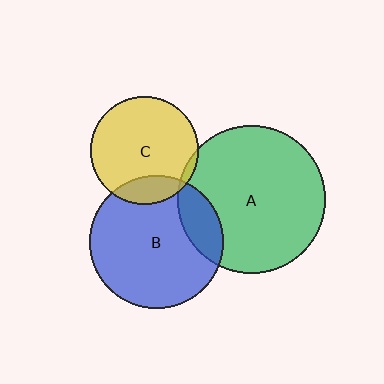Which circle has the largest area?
Circle A (green).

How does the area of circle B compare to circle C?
Approximately 1.5 times.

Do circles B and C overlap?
Yes.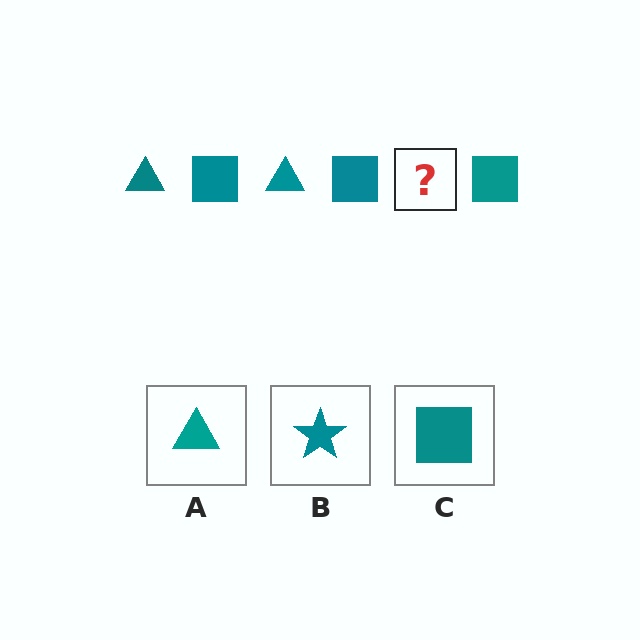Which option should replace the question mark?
Option A.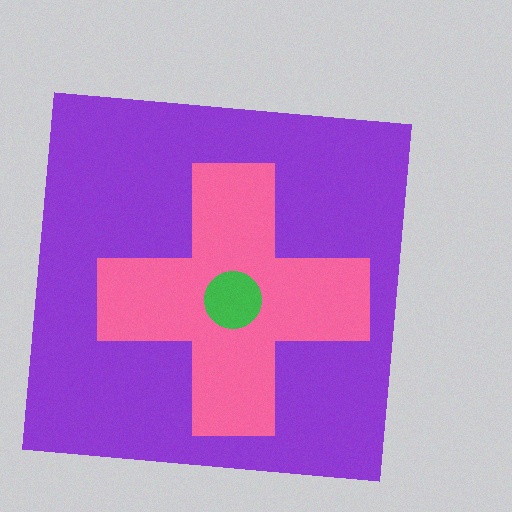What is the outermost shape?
The purple square.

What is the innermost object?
The green circle.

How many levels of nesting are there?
3.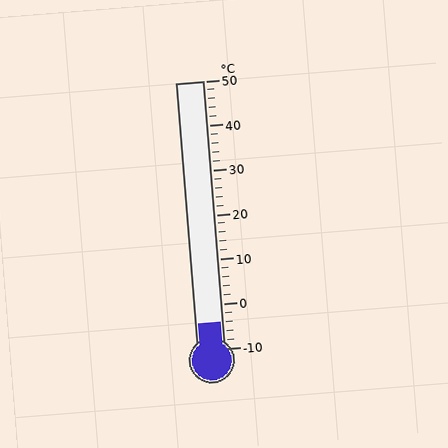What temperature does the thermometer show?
The thermometer shows approximately -4°C.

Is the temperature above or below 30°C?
The temperature is below 30°C.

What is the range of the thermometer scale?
The thermometer scale ranges from -10°C to 50°C.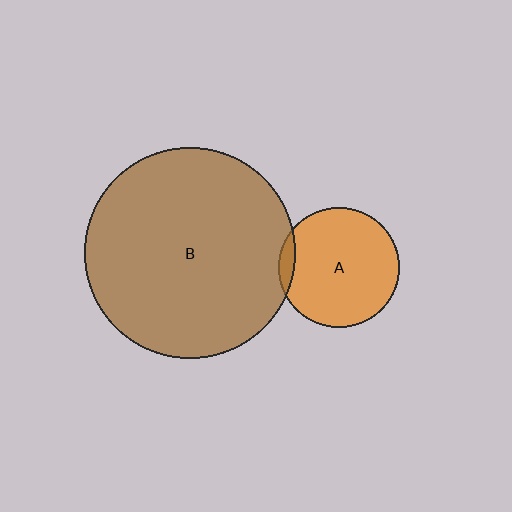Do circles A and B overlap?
Yes.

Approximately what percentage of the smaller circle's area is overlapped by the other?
Approximately 5%.